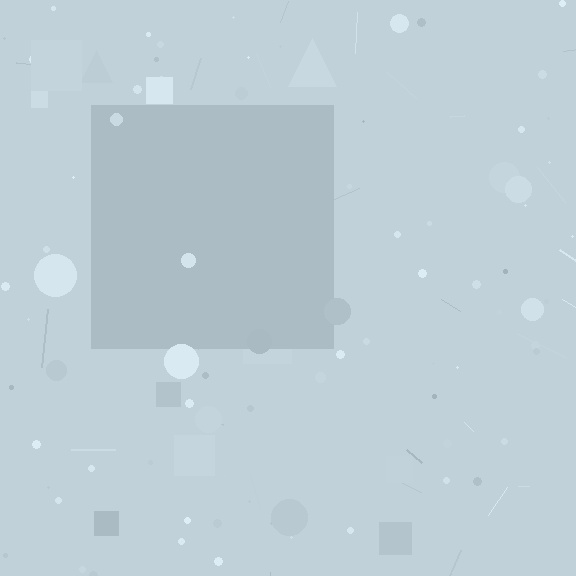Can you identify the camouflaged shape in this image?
The camouflaged shape is a square.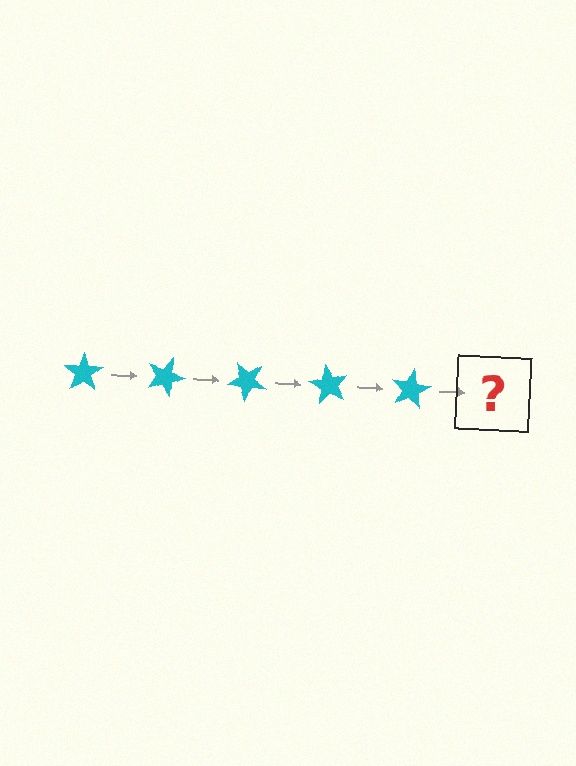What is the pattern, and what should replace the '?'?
The pattern is that the star rotates 20 degrees each step. The '?' should be a cyan star rotated 100 degrees.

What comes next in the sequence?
The next element should be a cyan star rotated 100 degrees.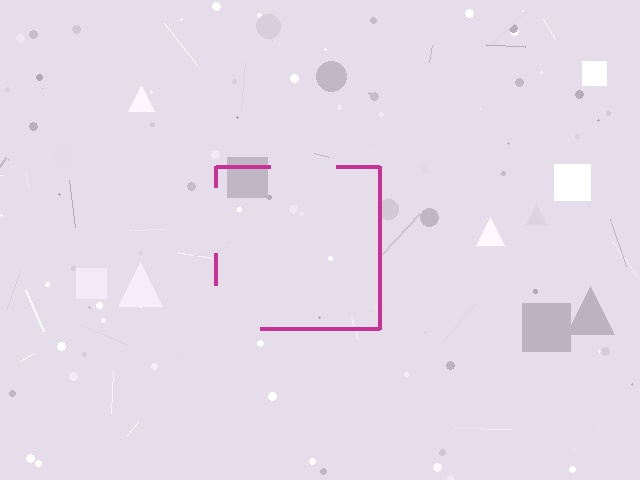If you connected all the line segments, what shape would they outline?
They would outline a square.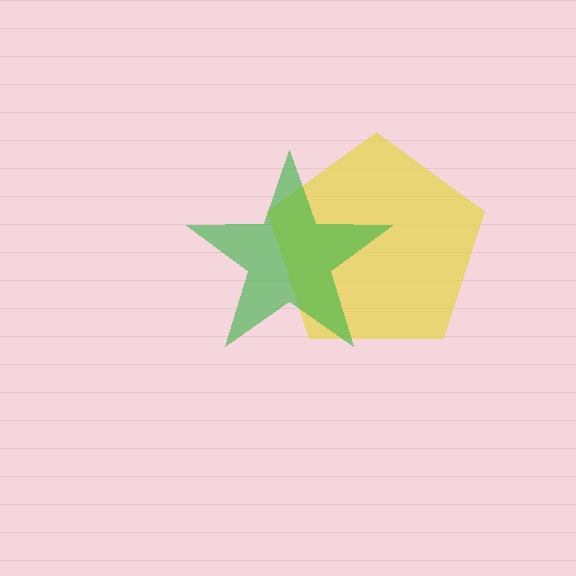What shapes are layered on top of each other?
The layered shapes are: a yellow pentagon, a green star.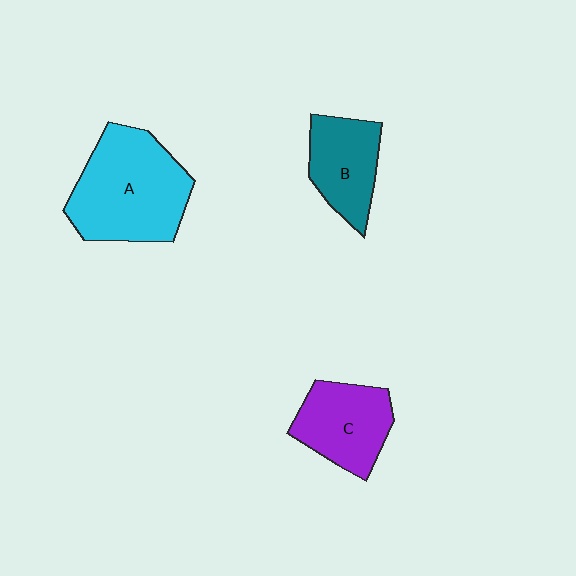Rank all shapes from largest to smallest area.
From largest to smallest: A (cyan), C (purple), B (teal).